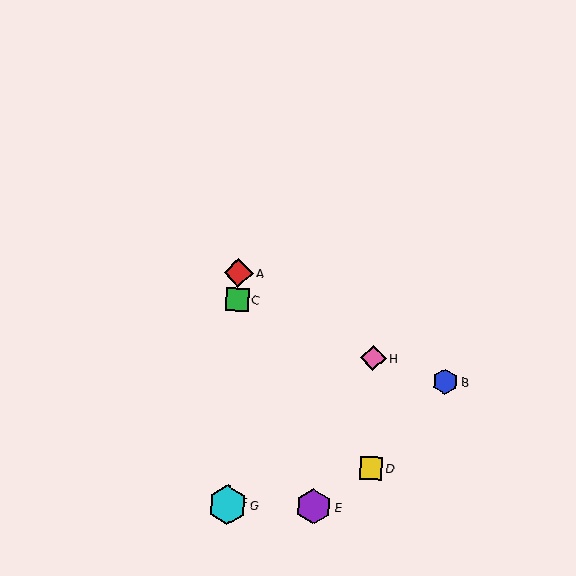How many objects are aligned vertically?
4 objects (A, C, F, G) are aligned vertically.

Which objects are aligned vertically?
Objects A, C, F, G are aligned vertically.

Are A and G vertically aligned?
Yes, both are at x≈239.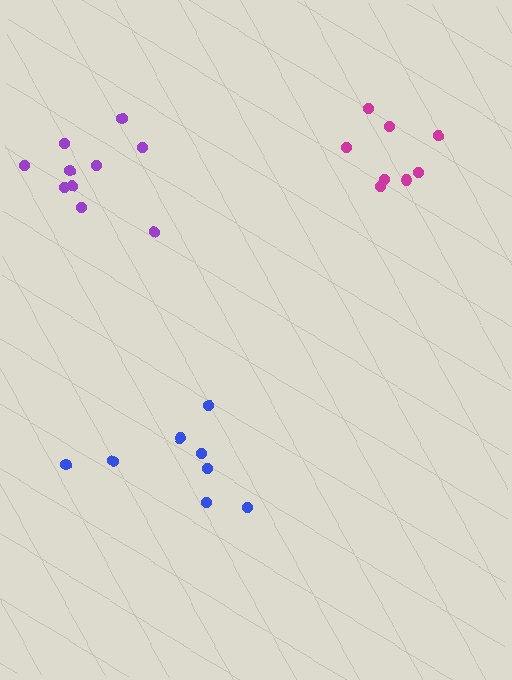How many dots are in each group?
Group 1: 10 dots, Group 2: 8 dots, Group 3: 8 dots (26 total).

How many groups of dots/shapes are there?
There are 3 groups.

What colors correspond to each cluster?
The clusters are colored: purple, blue, magenta.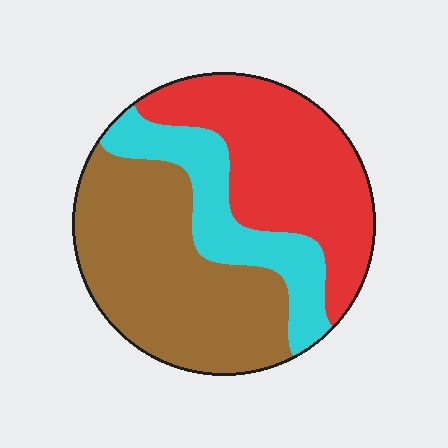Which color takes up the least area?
Cyan, at roughly 20%.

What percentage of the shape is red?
Red covers around 35% of the shape.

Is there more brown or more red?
Brown.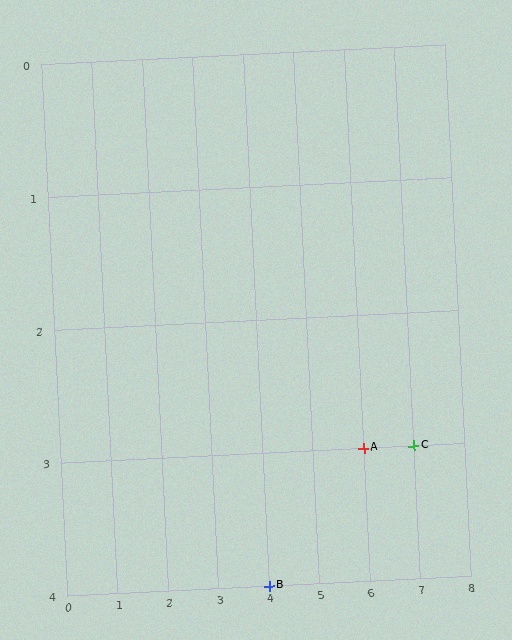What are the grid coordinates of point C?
Point C is at grid coordinates (7, 3).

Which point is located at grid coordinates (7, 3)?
Point C is at (7, 3).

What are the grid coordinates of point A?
Point A is at grid coordinates (6, 3).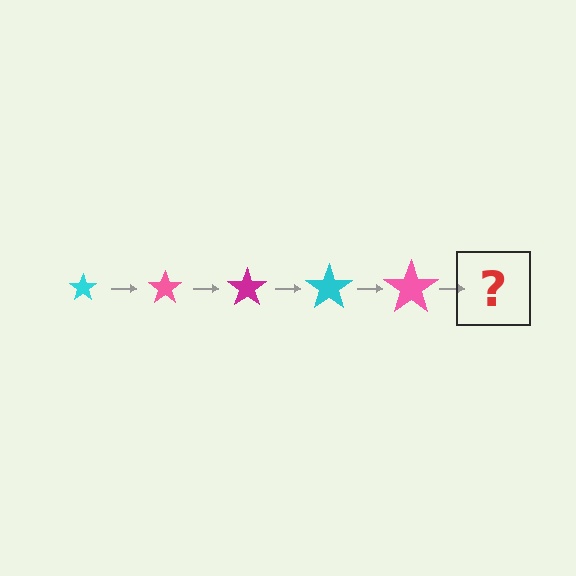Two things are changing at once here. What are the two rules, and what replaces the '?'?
The two rules are that the star grows larger each step and the color cycles through cyan, pink, and magenta. The '?' should be a magenta star, larger than the previous one.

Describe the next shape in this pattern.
It should be a magenta star, larger than the previous one.